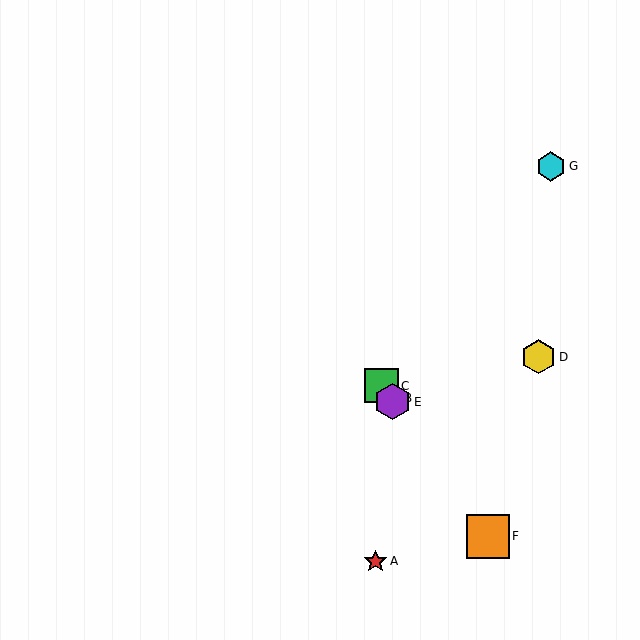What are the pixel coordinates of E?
Object E is at (393, 402).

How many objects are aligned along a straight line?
4 objects (B, C, E, F) are aligned along a straight line.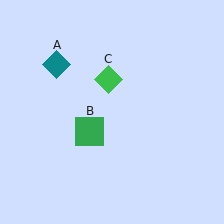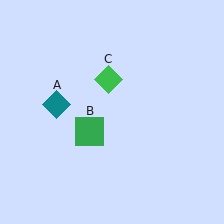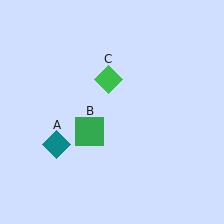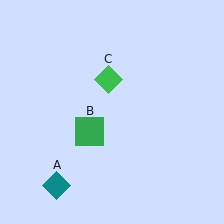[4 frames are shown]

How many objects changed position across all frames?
1 object changed position: teal diamond (object A).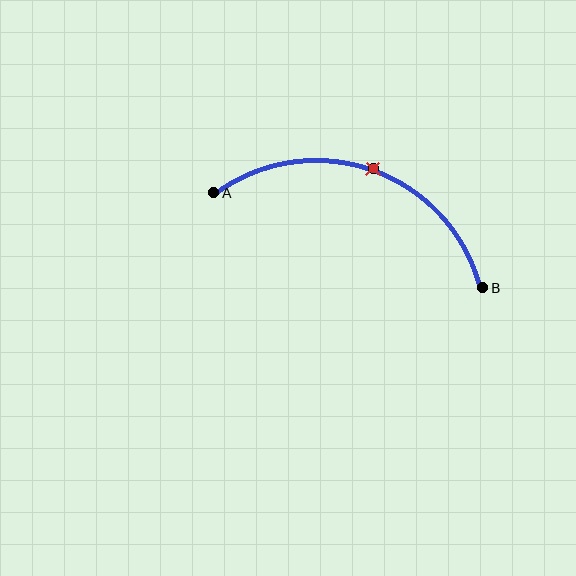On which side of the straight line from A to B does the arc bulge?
The arc bulges above the straight line connecting A and B.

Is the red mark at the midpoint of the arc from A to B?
Yes. The red mark lies on the arc at equal arc-length from both A and B — it is the arc midpoint.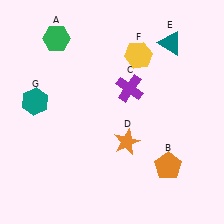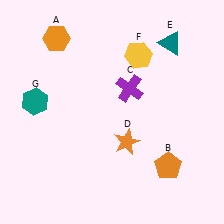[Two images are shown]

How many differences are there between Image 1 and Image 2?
There is 1 difference between the two images.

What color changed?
The hexagon (A) changed from green in Image 1 to orange in Image 2.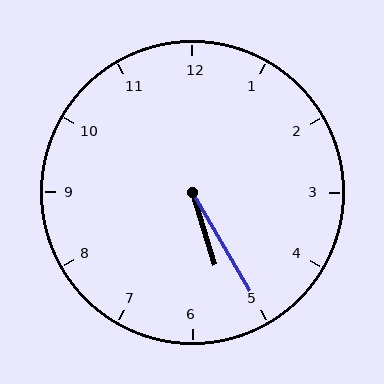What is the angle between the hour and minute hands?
Approximately 12 degrees.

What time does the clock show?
5:25.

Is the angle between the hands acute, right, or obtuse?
It is acute.